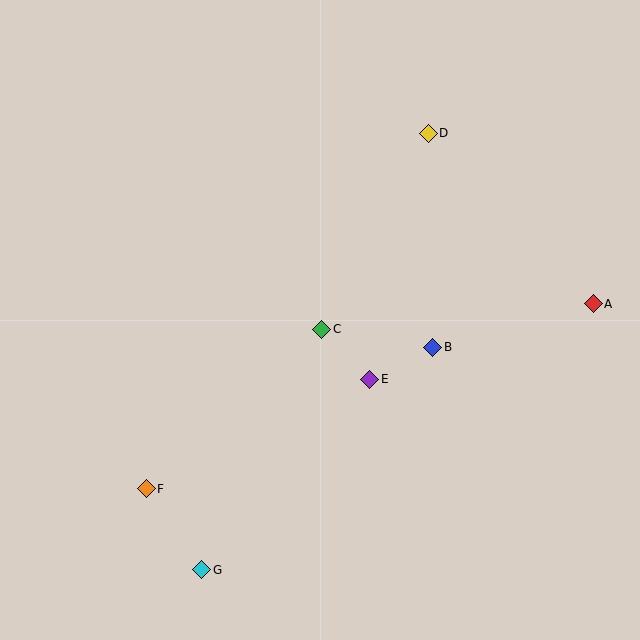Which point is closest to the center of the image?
Point C at (322, 329) is closest to the center.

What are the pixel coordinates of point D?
Point D is at (428, 133).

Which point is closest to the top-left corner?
Point D is closest to the top-left corner.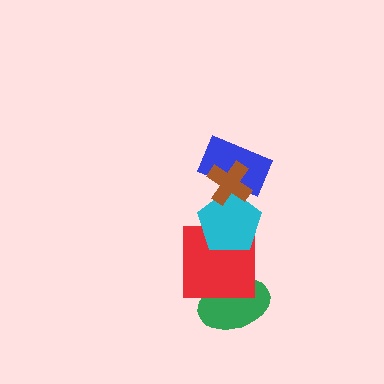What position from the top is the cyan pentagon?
The cyan pentagon is 3rd from the top.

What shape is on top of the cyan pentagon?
The blue rectangle is on top of the cyan pentagon.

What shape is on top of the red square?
The cyan pentagon is on top of the red square.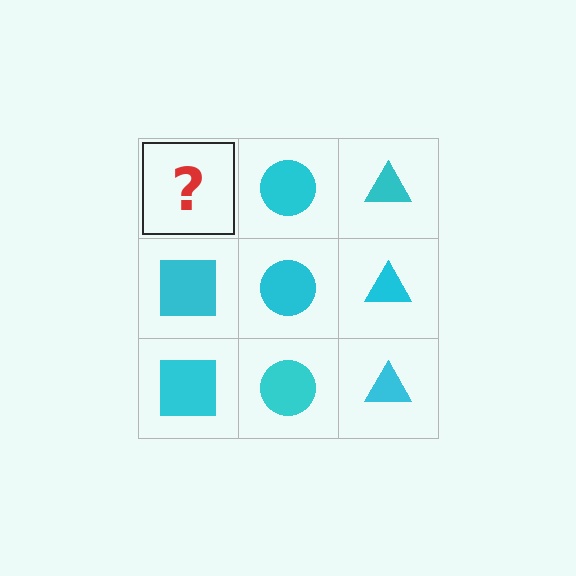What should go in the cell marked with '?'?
The missing cell should contain a cyan square.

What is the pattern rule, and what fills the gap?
The rule is that each column has a consistent shape. The gap should be filled with a cyan square.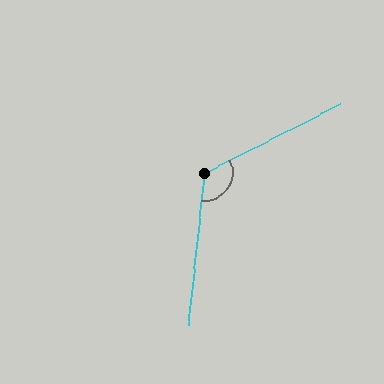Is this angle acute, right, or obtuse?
It is obtuse.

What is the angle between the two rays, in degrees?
Approximately 123 degrees.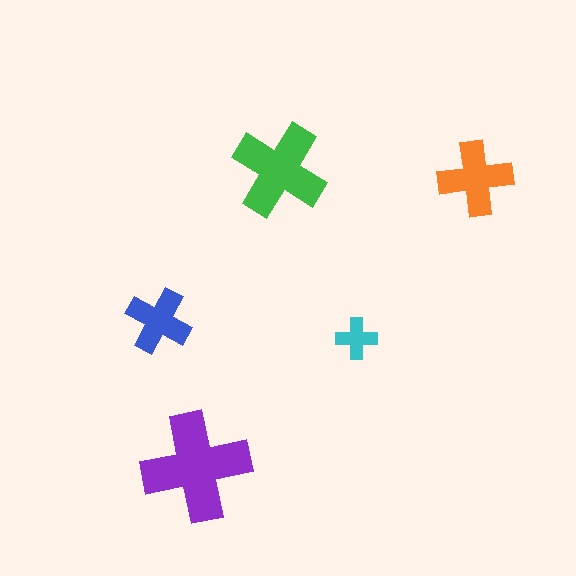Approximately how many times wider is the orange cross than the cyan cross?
About 2 times wider.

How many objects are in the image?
There are 5 objects in the image.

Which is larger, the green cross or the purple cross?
The purple one.